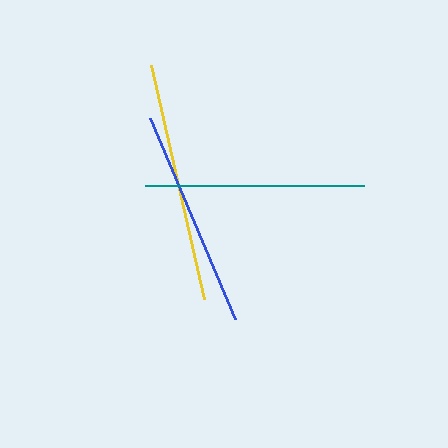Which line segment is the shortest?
The blue line is the shortest at approximately 219 pixels.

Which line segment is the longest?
The yellow line is the longest at approximately 241 pixels.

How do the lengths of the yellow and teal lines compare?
The yellow and teal lines are approximately the same length.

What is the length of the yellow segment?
The yellow segment is approximately 241 pixels long.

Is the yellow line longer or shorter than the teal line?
The yellow line is longer than the teal line.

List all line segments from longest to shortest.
From longest to shortest: yellow, teal, blue.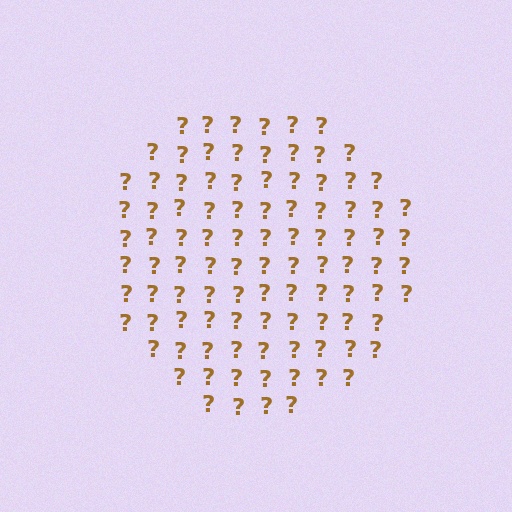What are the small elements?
The small elements are question marks.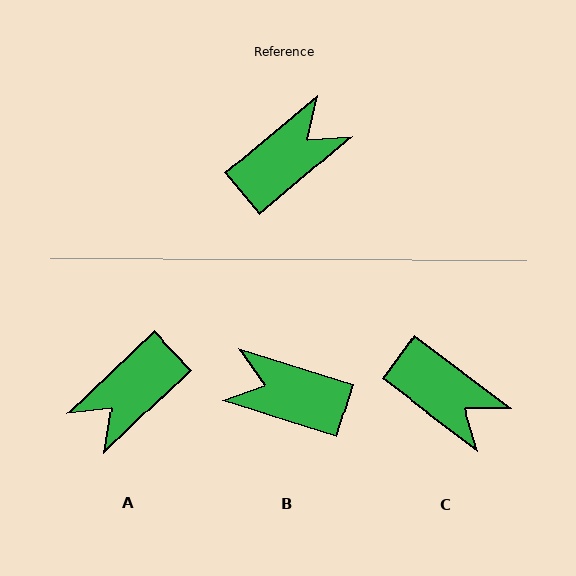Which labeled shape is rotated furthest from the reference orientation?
A, about 176 degrees away.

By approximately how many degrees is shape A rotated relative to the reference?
Approximately 176 degrees clockwise.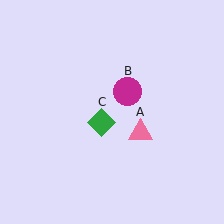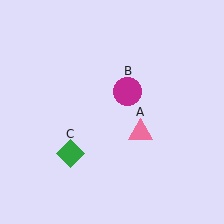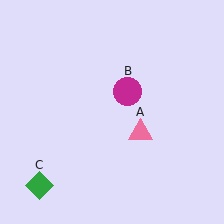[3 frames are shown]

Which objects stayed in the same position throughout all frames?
Pink triangle (object A) and magenta circle (object B) remained stationary.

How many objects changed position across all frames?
1 object changed position: green diamond (object C).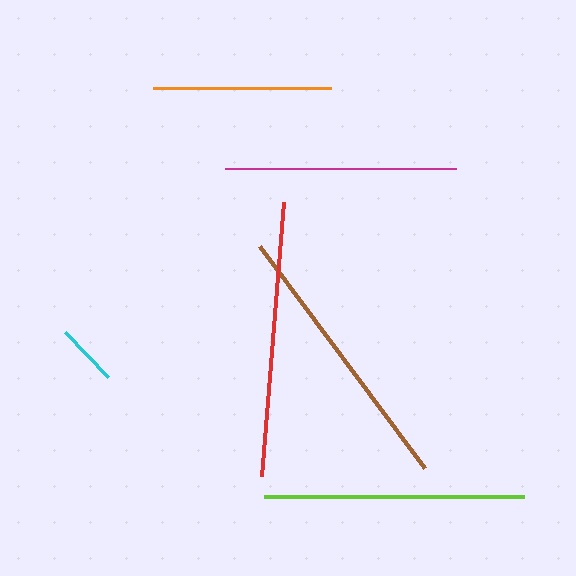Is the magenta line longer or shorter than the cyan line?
The magenta line is longer than the cyan line.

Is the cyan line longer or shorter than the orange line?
The orange line is longer than the cyan line.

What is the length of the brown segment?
The brown segment is approximately 277 pixels long.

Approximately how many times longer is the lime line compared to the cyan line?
The lime line is approximately 4.2 times the length of the cyan line.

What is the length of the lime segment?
The lime segment is approximately 260 pixels long.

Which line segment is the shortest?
The cyan line is the shortest at approximately 62 pixels.